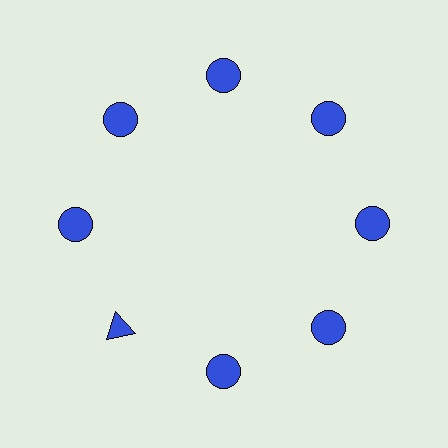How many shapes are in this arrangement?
There are 8 shapes arranged in a ring pattern.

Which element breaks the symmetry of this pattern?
The blue triangle at roughly the 8 o'clock position breaks the symmetry. All other shapes are blue circles.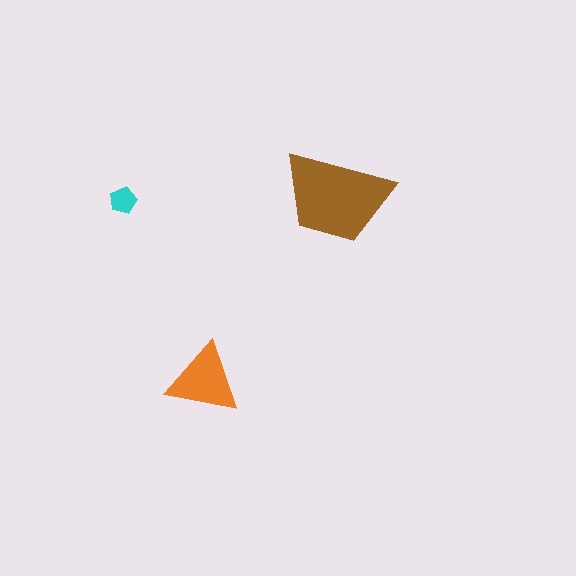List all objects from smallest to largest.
The cyan pentagon, the orange triangle, the brown trapezoid.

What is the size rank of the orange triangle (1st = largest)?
2nd.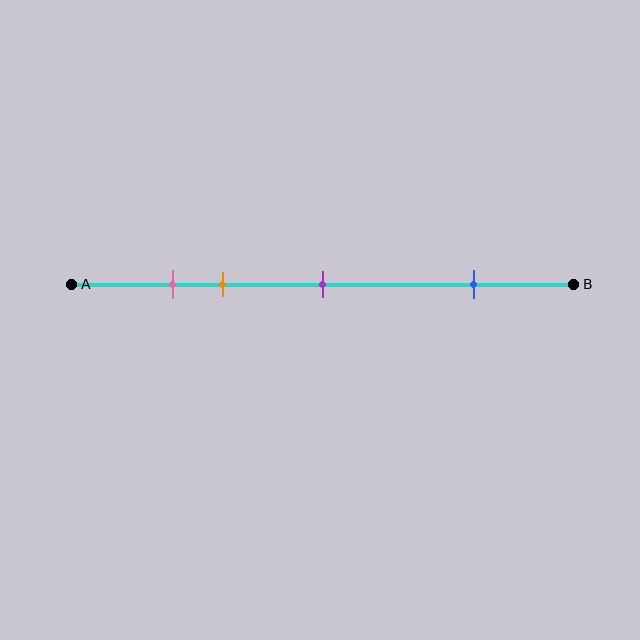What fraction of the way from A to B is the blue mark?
The blue mark is approximately 80% (0.8) of the way from A to B.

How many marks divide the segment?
There are 4 marks dividing the segment.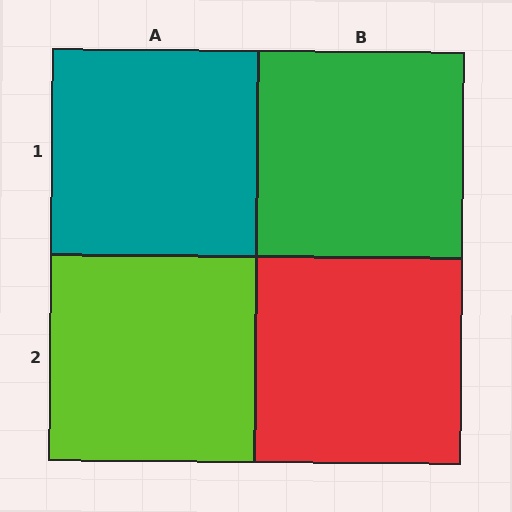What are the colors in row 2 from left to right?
Lime, red.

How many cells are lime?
1 cell is lime.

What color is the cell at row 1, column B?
Green.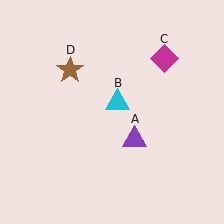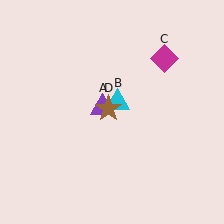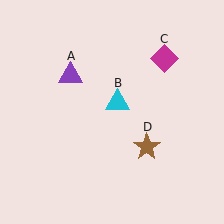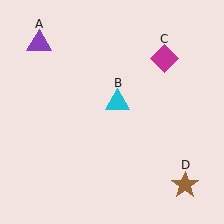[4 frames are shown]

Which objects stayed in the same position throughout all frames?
Cyan triangle (object B) and magenta diamond (object C) remained stationary.